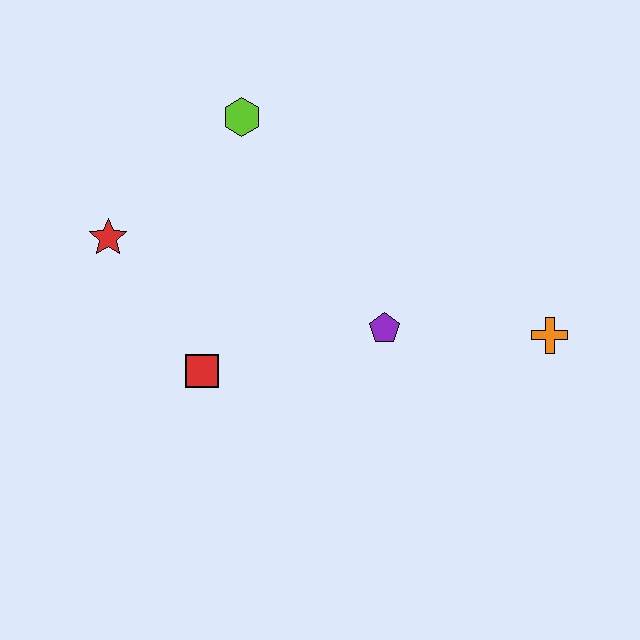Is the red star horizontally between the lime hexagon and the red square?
No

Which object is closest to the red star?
The red square is closest to the red star.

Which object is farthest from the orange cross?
The red star is farthest from the orange cross.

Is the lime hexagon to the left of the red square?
No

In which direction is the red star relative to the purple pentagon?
The red star is to the left of the purple pentagon.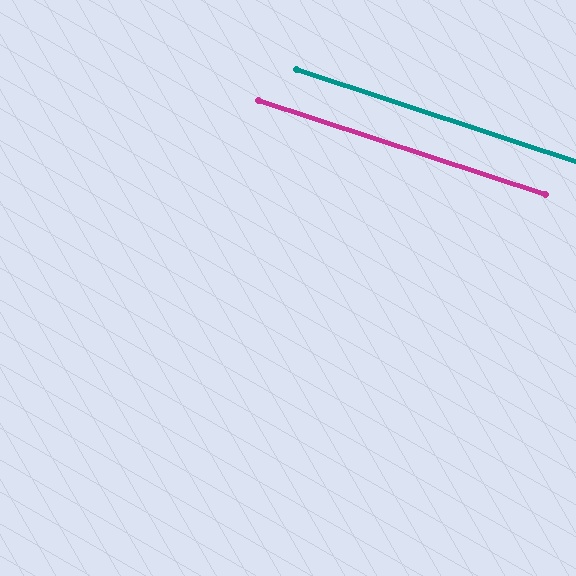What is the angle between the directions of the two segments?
Approximately 0 degrees.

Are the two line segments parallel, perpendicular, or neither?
Parallel — their directions differ by only 0.1°.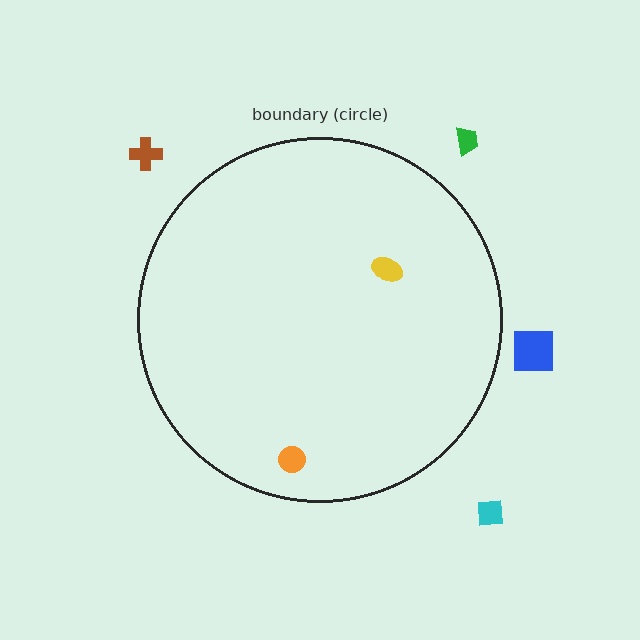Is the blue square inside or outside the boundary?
Outside.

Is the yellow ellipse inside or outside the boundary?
Inside.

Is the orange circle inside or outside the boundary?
Inside.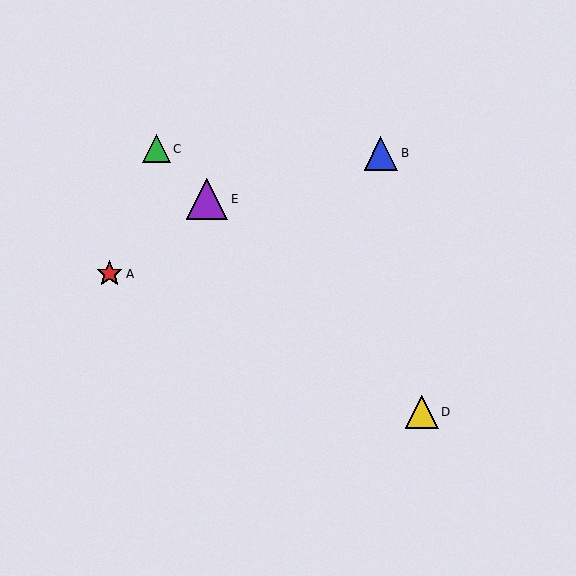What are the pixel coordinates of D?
Object D is at (422, 412).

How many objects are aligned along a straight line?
3 objects (C, D, E) are aligned along a straight line.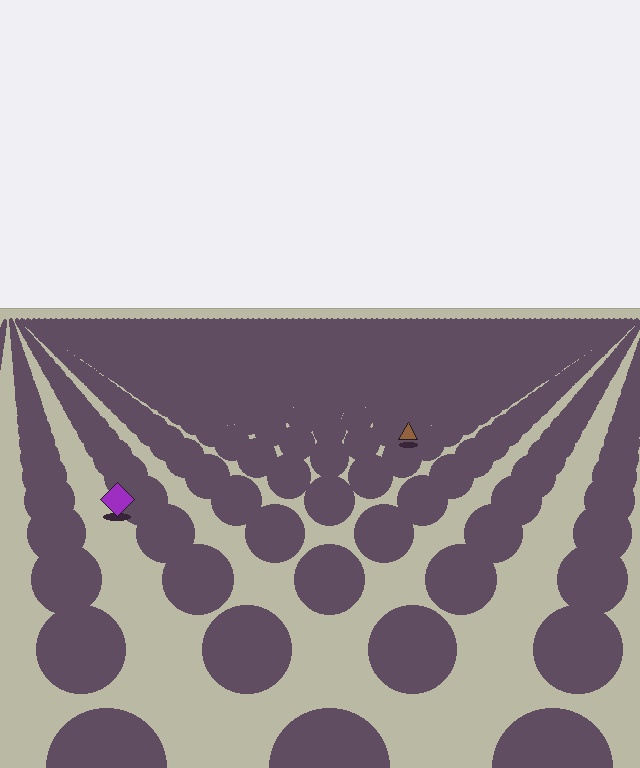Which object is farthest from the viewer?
The brown triangle is farthest from the viewer. It appears smaller and the ground texture around it is denser.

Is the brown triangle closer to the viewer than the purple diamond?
No. The purple diamond is closer — you can tell from the texture gradient: the ground texture is coarser near it.